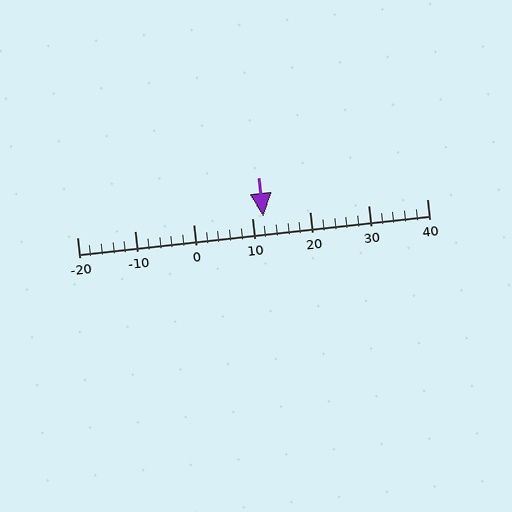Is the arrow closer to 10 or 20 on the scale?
The arrow is closer to 10.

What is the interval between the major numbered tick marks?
The major tick marks are spaced 10 units apart.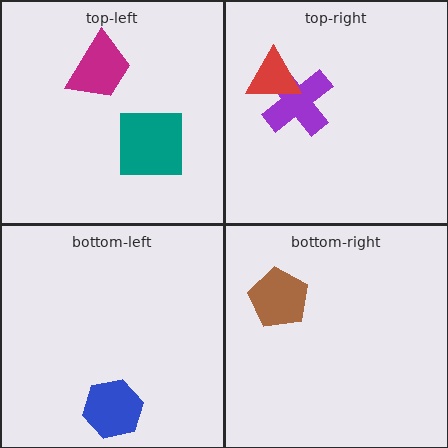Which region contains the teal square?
The top-left region.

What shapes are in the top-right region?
The purple cross, the red triangle.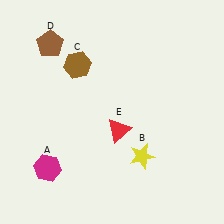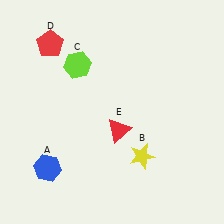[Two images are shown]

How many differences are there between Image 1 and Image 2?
There are 3 differences between the two images.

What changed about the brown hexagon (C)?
In Image 1, C is brown. In Image 2, it changed to lime.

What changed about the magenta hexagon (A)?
In Image 1, A is magenta. In Image 2, it changed to blue.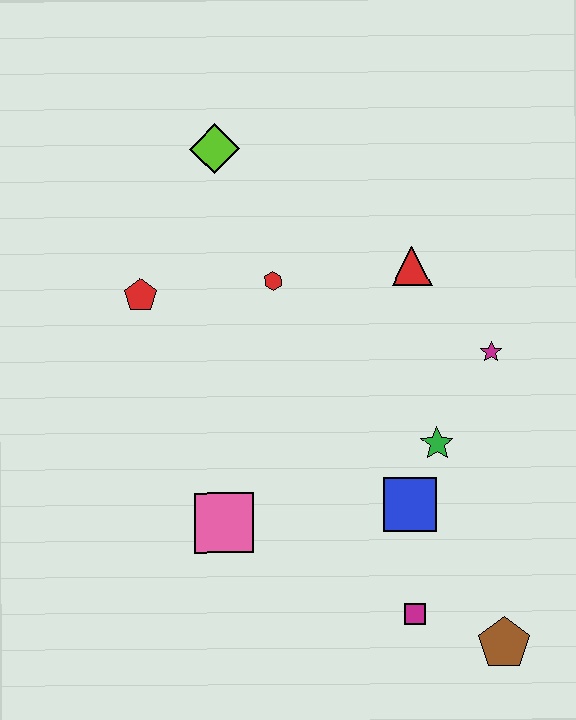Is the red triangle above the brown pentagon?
Yes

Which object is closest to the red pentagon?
The red hexagon is closest to the red pentagon.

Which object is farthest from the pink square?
The lime diamond is farthest from the pink square.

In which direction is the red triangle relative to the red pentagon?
The red triangle is to the right of the red pentagon.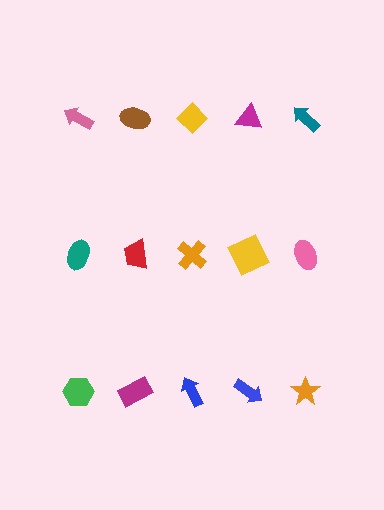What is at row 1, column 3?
A yellow diamond.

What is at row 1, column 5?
A teal arrow.